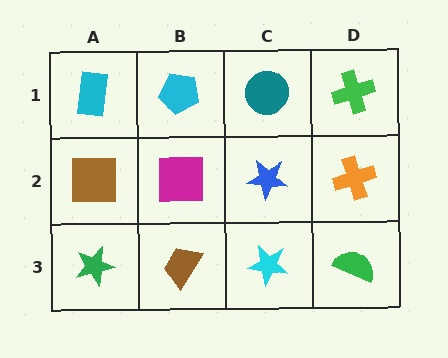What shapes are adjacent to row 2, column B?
A cyan pentagon (row 1, column B), a brown trapezoid (row 3, column B), a brown square (row 2, column A), a blue star (row 2, column C).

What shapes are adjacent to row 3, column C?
A blue star (row 2, column C), a brown trapezoid (row 3, column B), a green semicircle (row 3, column D).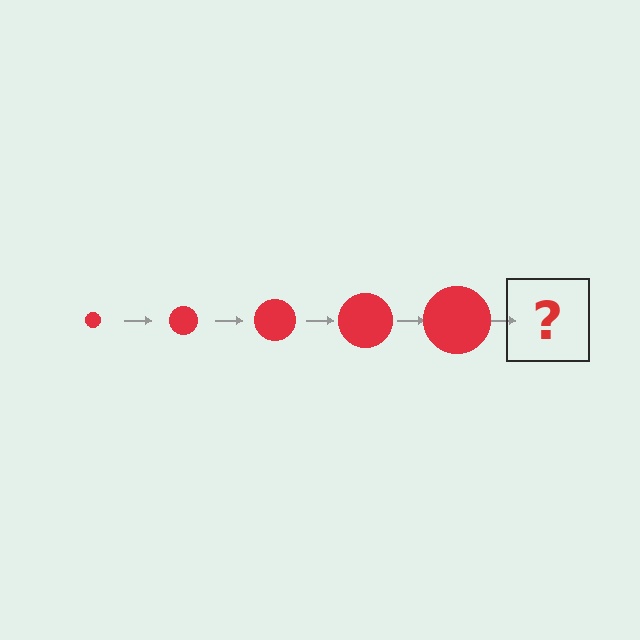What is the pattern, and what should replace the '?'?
The pattern is that the circle gets progressively larger each step. The '?' should be a red circle, larger than the previous one.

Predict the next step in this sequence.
The next step is a red circle, larger than the previous one.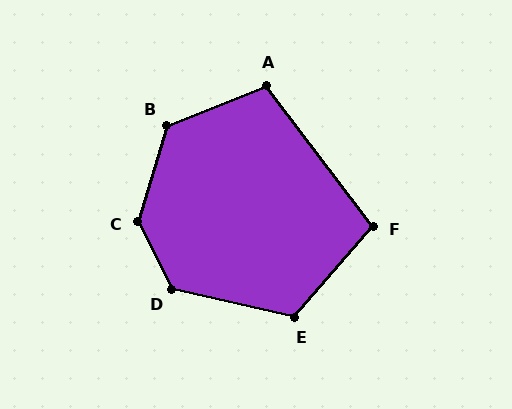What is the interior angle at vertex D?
Approximately 130 degrees (obtuse).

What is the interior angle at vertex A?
Approximately 106 degrees (obtuse).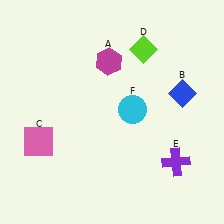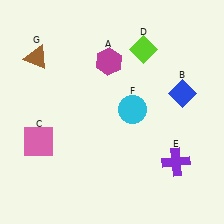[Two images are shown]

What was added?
A brown triangle (G) was added in Image 2.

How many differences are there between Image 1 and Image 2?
There is 1 difference between the two images.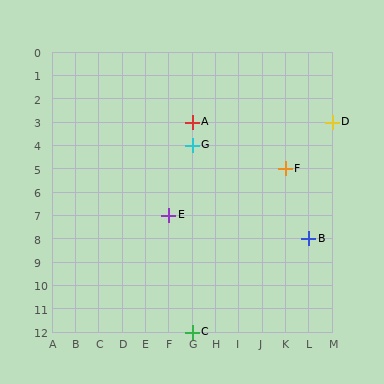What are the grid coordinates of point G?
Point G is at grid coordinates (G, 4).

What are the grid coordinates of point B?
Point B is at grid coordinates (L, 8).